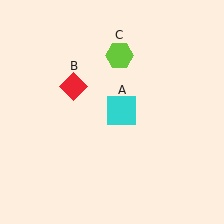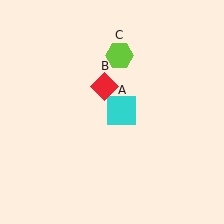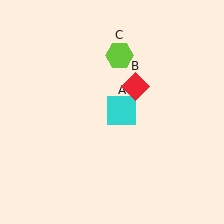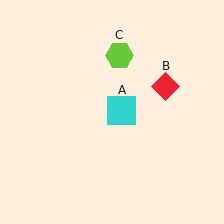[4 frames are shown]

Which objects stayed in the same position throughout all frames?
Cyan square (object A) and lime hexagon (object C) remained stationary.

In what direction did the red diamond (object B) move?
The red diamond (object B) moved right.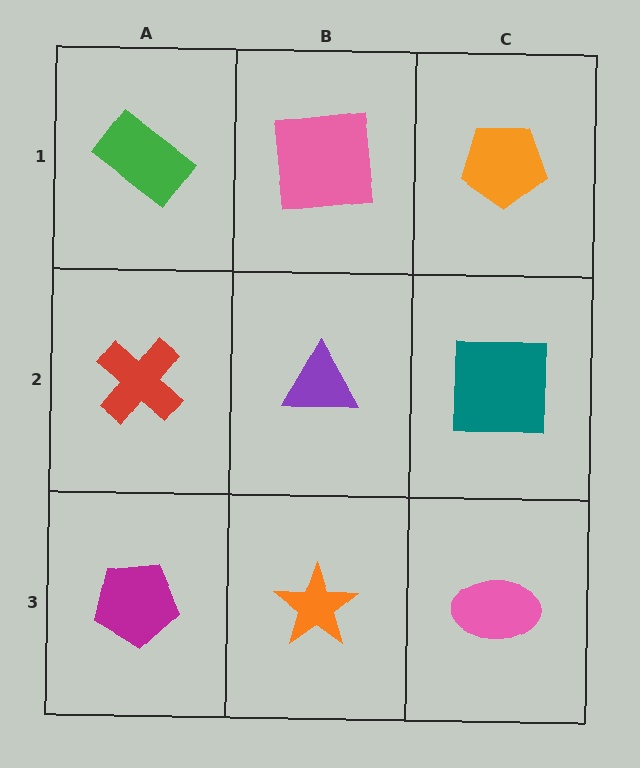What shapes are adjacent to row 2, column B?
A pink square (row 1, column B), an orange star (row 3, column B), a red cross (row 2, column A), a teal square (row 2, column C).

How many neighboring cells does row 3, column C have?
2.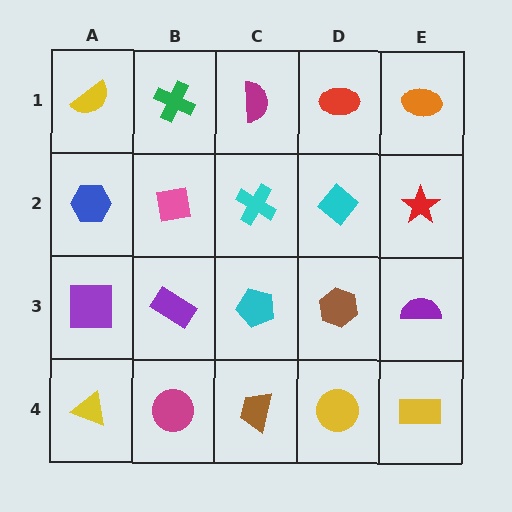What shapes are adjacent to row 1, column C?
A cyan cross (row 2, column C), a green cross (row 1, column B), a red ellipse (row 1, column D).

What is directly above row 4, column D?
A brown hexagon.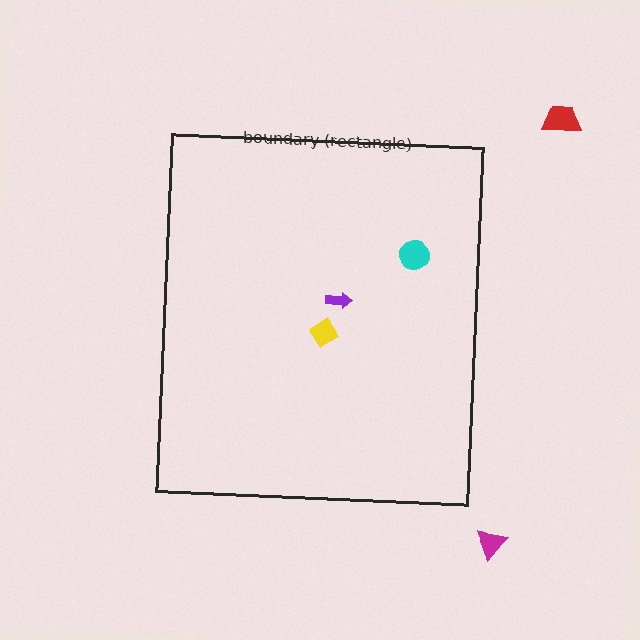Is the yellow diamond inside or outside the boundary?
Inside.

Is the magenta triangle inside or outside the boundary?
Outside.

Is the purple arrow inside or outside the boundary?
Inside.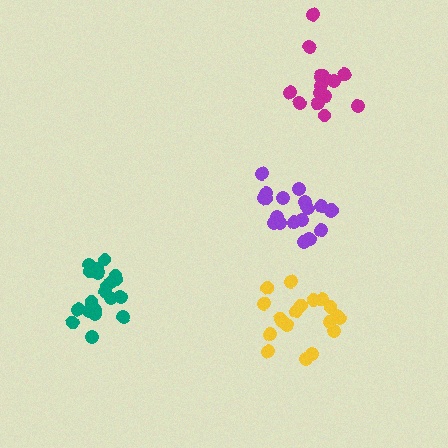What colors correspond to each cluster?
The clusters are colored: purple, yellow, teal, magenta.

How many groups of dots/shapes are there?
There are 4 groups.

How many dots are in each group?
Group 1: 19 dots, Group 2: 19 dots, Group 3: 20 dots, Group 4: 15 dots (73 total).